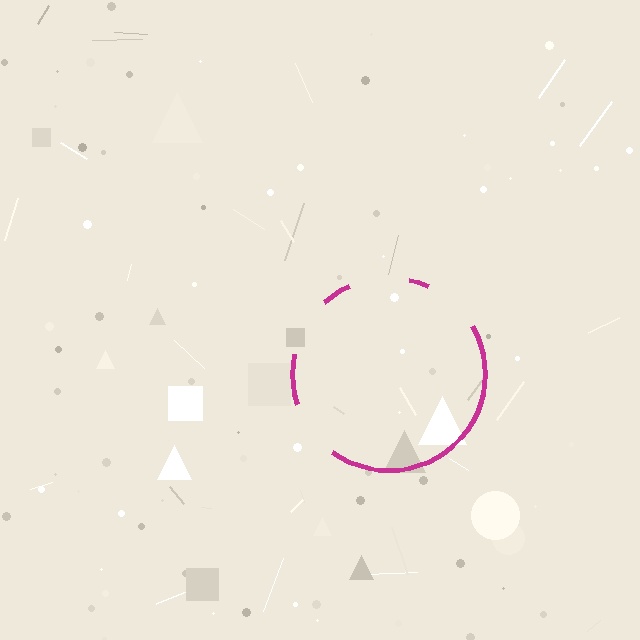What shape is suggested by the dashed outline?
The dashed outline suggests a circle.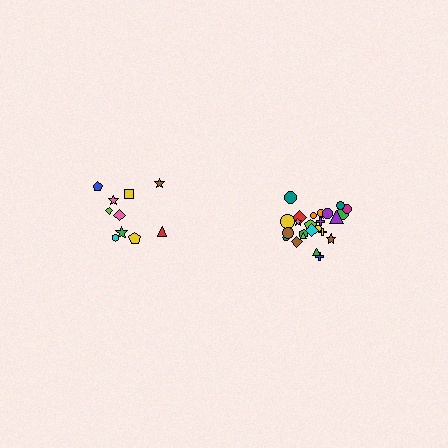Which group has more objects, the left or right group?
The right group.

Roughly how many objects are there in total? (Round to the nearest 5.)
Roughly 35 objects in total.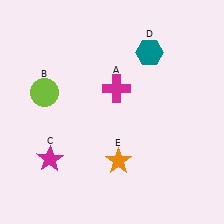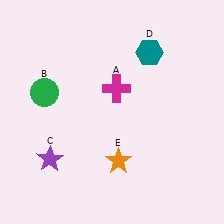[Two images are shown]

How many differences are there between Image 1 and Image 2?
There are 2 differences between the two images.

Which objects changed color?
B changed from lime to green. C changed from magenta to purple.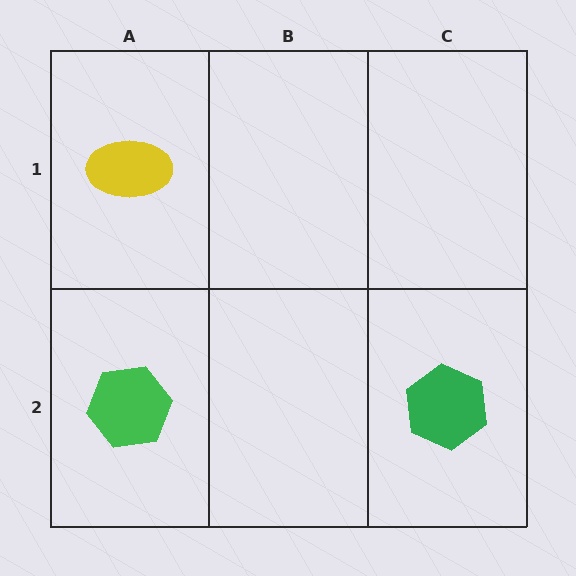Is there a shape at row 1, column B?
No, that cell is empty.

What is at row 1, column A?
A yellow ellipse.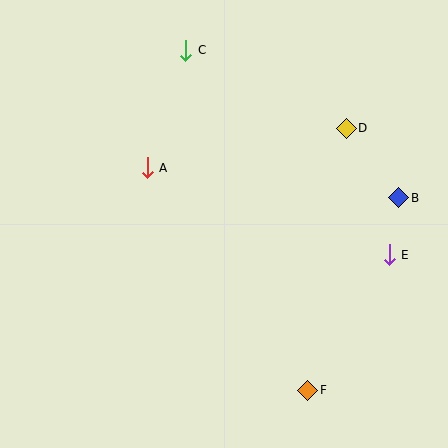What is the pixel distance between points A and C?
The distance between A and C is 123 pixels.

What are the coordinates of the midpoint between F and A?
The midpoint between F and A is at (227, 279).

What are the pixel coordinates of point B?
Point B is at (399, 198).